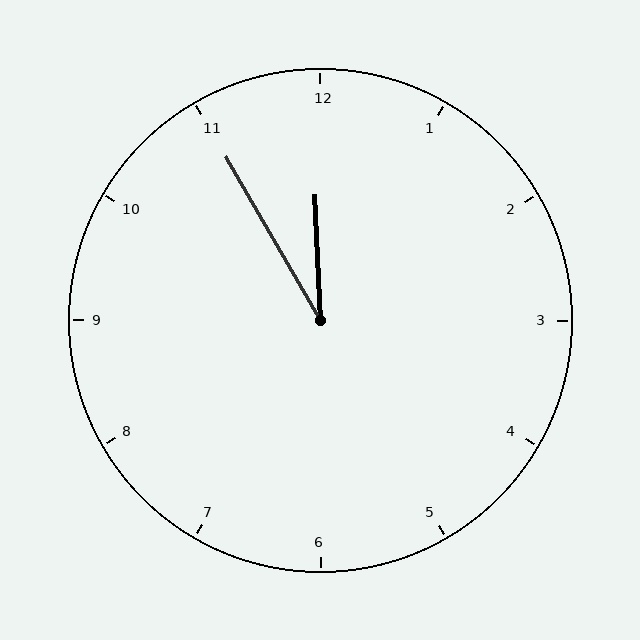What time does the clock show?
11:55.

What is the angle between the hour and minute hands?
Approximately 28 degrees.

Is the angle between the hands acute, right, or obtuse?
It is acute.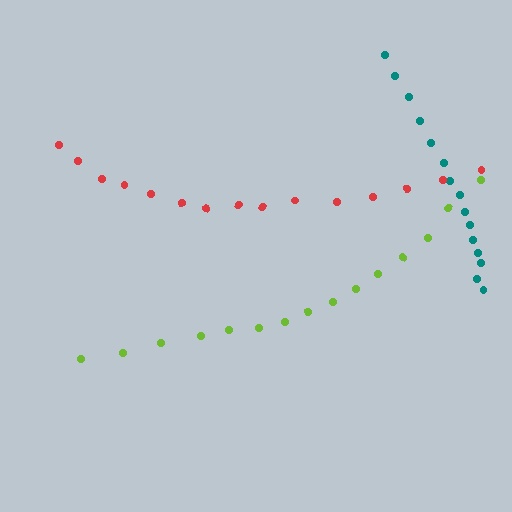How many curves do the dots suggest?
There are 3 distinct paths.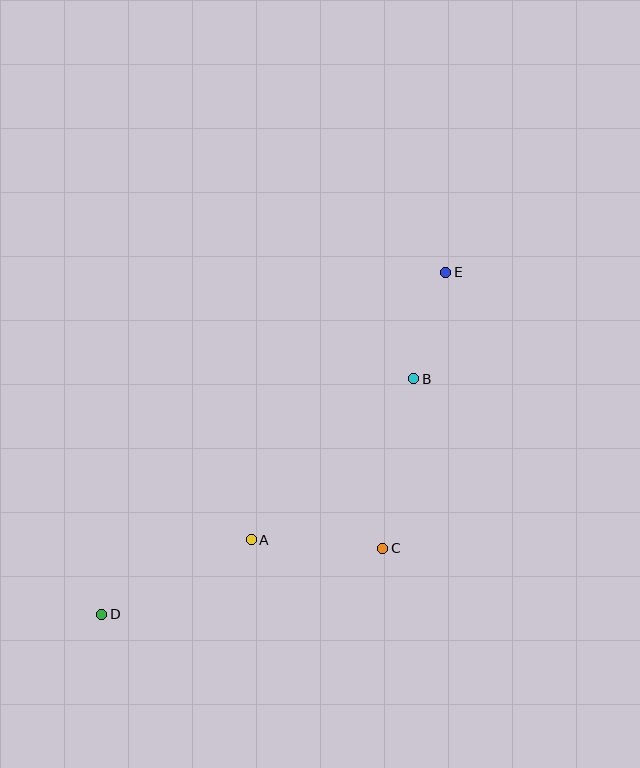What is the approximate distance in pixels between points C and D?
The distance between C and D is approximately 289 pixels.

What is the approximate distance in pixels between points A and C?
The distance between A and C is approximately 132 pixels.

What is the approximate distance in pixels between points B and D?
The distance between B and D is approximately 391 pixels.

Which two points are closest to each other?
Points B and E are closest to each other.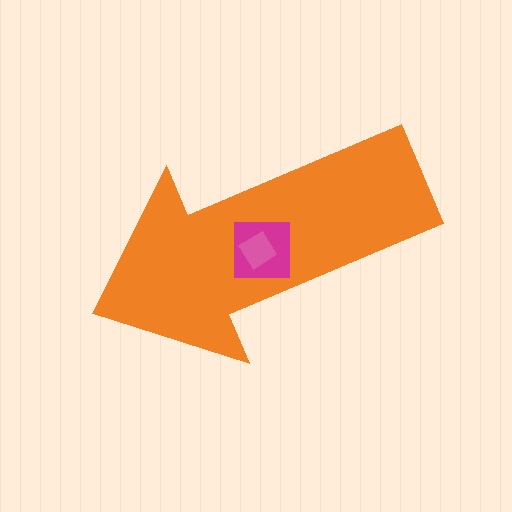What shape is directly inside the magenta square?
The pink diamond.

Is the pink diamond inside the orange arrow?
Yes.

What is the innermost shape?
The pink diamond.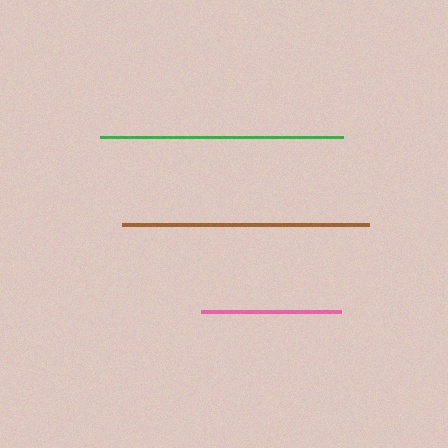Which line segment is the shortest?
The pink line is the shortest at approximately 139 pixels.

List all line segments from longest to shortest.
From longest to shortest: brown, green, pink.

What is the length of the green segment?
The green segment is approximately 244 pixels long.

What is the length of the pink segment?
The pink segment is approximately 139 pixels long.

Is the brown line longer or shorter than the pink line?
The brown line is longer than the pink line.